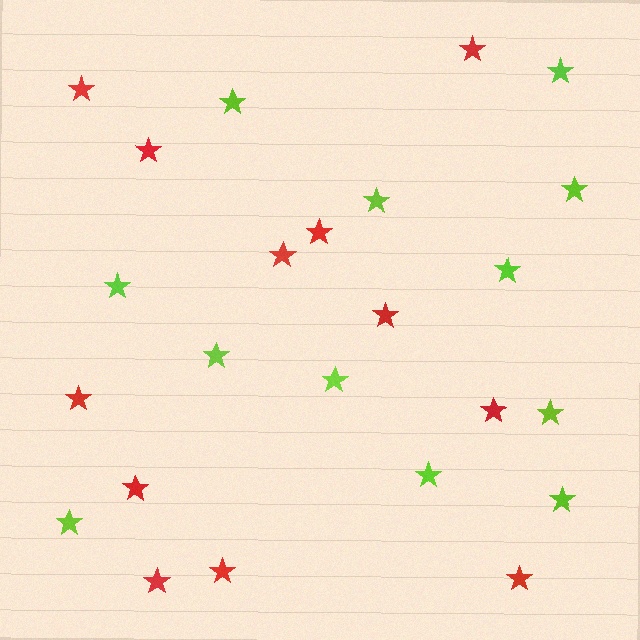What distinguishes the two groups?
There are 2 groups: one group of lime stars (12) and one group of red stars (12).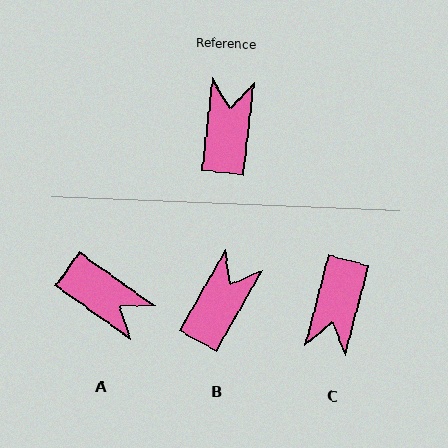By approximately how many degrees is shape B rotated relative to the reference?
Approximately 23 degrees clockwise.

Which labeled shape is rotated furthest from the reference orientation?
C, about 172 degrees away.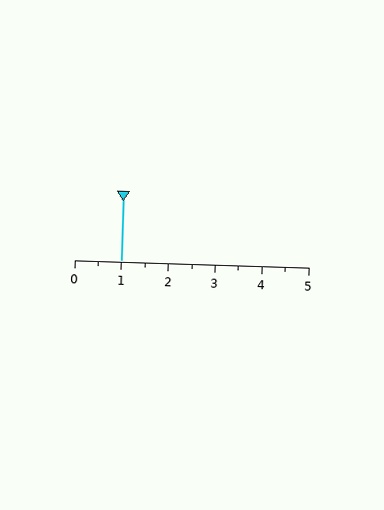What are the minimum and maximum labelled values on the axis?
The axis runs from 0 to 5.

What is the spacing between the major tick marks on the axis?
The major ticks are spaced 1 apart.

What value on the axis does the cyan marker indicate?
The marker indicates approximately 1.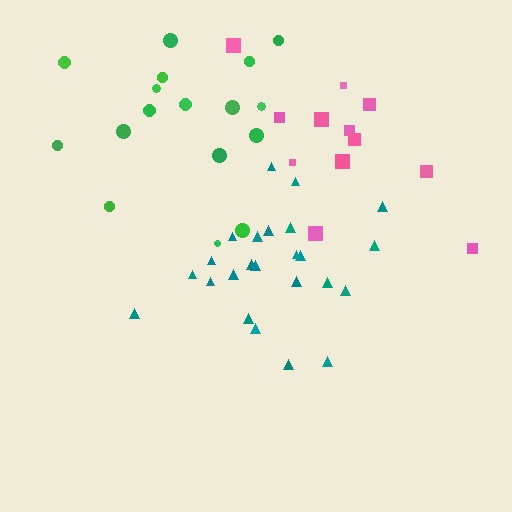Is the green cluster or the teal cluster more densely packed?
Teal.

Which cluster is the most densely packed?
Teal.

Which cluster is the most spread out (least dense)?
Pink.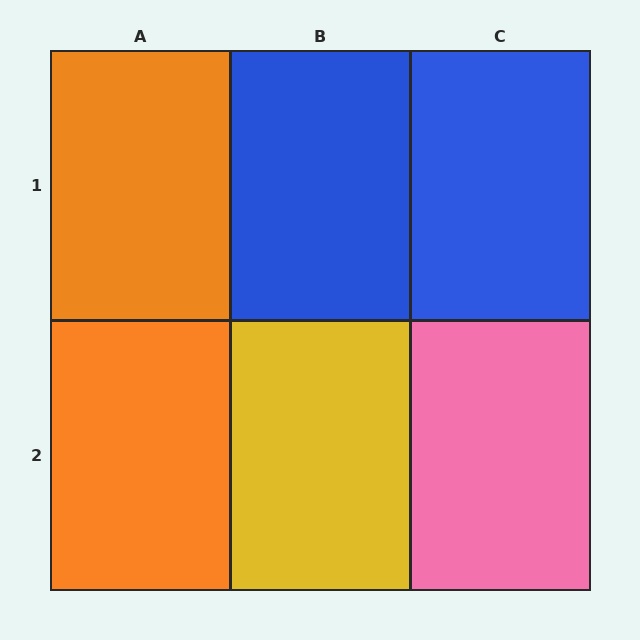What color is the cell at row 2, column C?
Pink.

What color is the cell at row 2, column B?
Yellow.